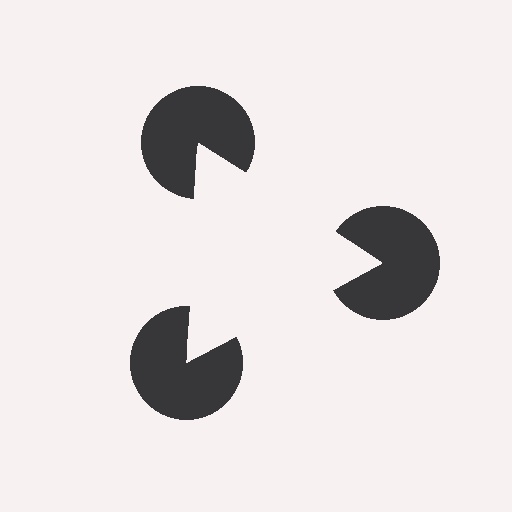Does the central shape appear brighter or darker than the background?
It typically appears slightly brighter than the background, even though no actual brightness change is drawn.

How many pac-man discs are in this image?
There are 3 — one at each vertex of the illusory triangle.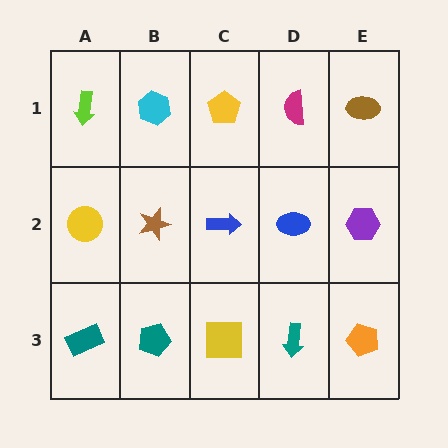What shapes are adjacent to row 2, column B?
A cyan hexagon (row 1, column B), a teal pentagon (row 3, column B), a yellow circle (row 2, column A), a blue arrow (row 2, column C).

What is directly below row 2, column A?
A teal rectangle.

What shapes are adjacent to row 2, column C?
A yellow pentagon (row 1, column C), a yellow square (row 3, column C), a brown star (row 2, column B), a blue ellipse (row 2, column D).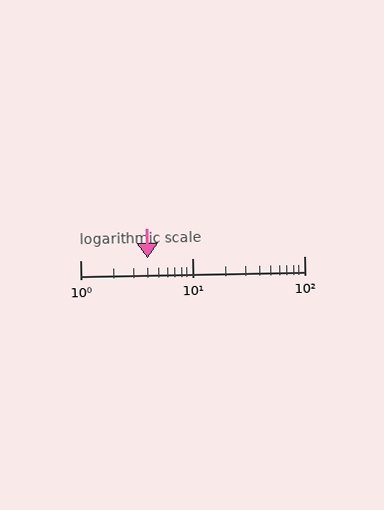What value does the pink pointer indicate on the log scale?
The pointer indicates approximately 4.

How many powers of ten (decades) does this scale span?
The scale spans 2 decades, from 1 to 100.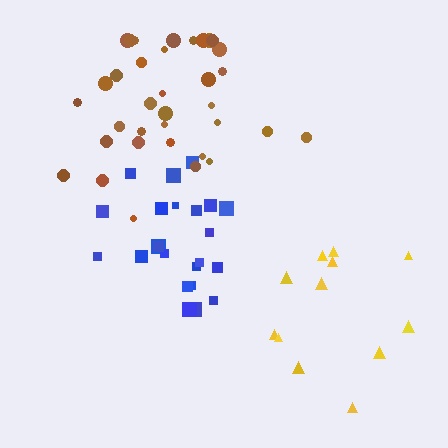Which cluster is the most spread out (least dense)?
Yellow.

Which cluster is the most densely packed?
Blue.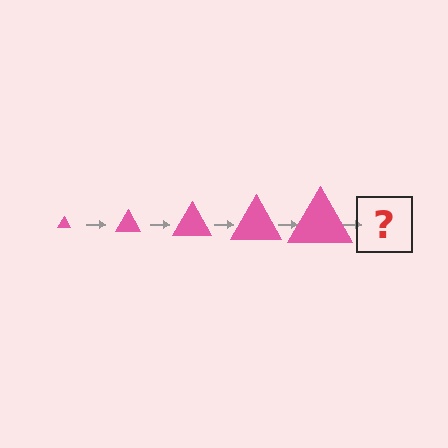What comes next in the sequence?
The next element should be a pink triangle, larger than the previous one.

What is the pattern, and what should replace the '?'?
The pattern is that the triangle gets progressively larger each step. The '?' should be a pink triangle, larger than the previous one.